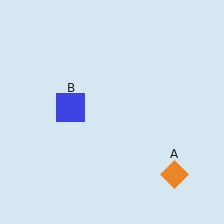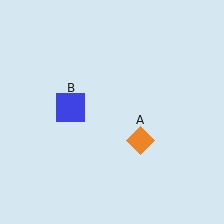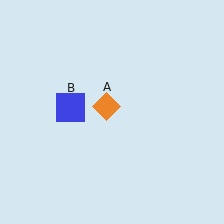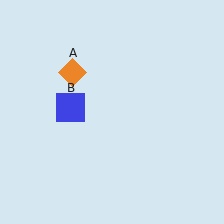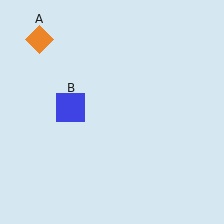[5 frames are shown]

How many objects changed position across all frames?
1 object changed position: orange diamond (object A).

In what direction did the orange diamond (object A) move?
The orange diamond (object A) moved up and to the left.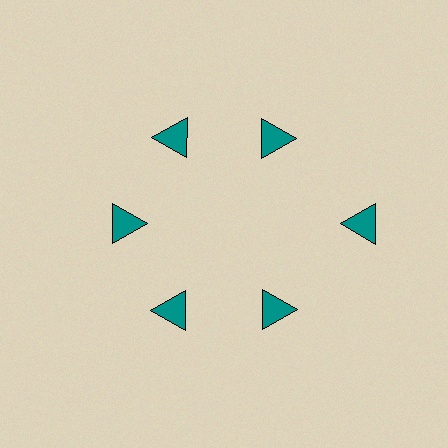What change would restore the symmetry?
The symmetry would be restored by moving it inward, back onto the ring so that all 6 triangles sit at equal angles and equal distance from the center.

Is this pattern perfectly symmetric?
No. The 6 teal triangles are arranged in a ring, but one element near the 3 o'clock position is pushed outward from the center, breaking the 6-fold rotational symmetry.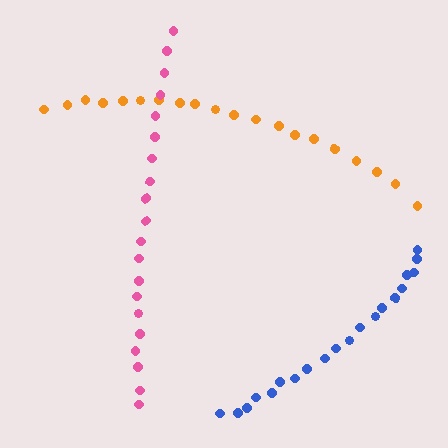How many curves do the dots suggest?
There are 3 distinct paths.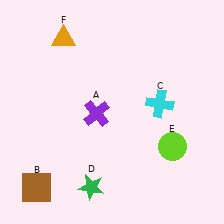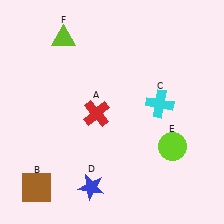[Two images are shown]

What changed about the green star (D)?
In Image 1, D is green. In Image 2, it changed to blue.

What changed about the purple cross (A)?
In Image 1, A is purple. In Image 2, it changed to red.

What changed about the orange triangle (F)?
In Image 1, F is orange. In Image 2, it changed to lime.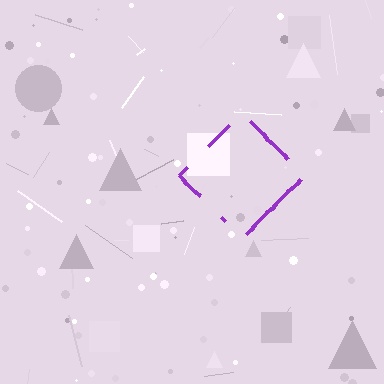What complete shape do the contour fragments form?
The contour fragments form a diamond.